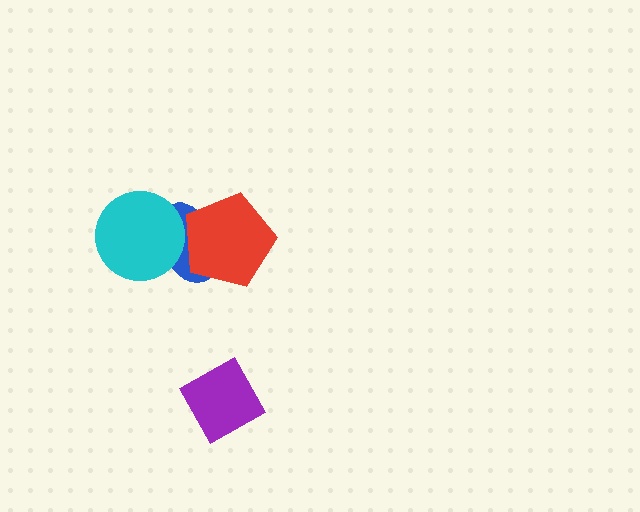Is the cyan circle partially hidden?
No, no other shape covers it.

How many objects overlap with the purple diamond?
0 objects overlap with the purple diamond.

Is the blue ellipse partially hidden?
Yes, it is partially covered by another shape.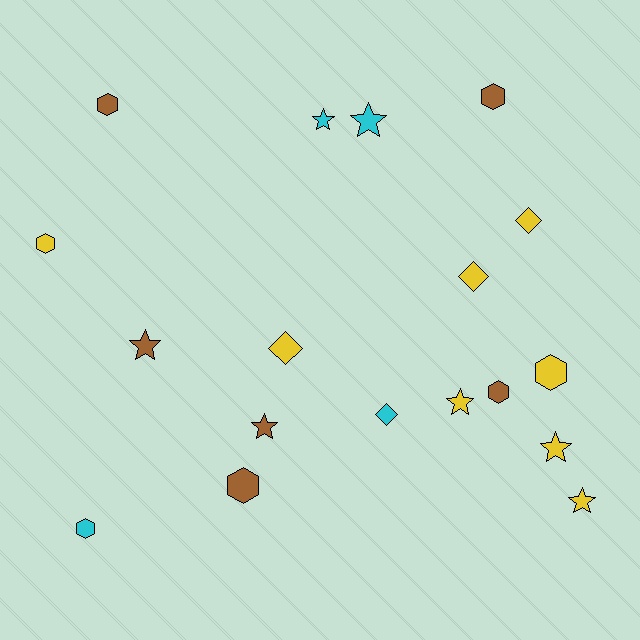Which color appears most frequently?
Yellow, with 8 objects.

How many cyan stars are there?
There are 2 cyan stars.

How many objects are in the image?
There are 18 objects.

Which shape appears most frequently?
Hexagon, with 7 objects.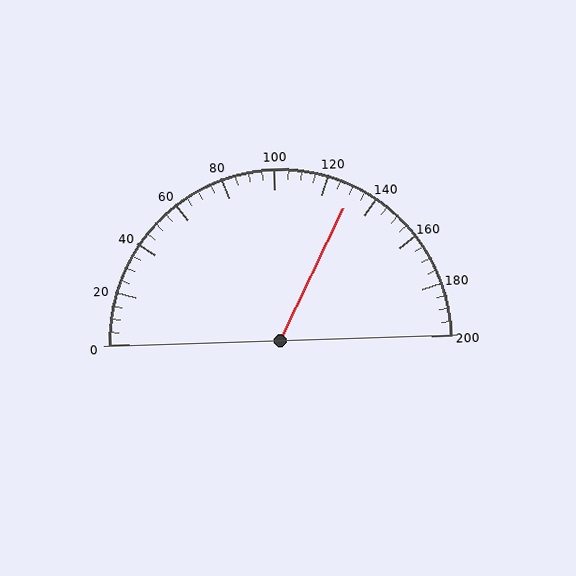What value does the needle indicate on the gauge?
The needle indicates approximately 130.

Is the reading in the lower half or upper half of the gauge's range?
The reading is in the upper half of the range (0 to 200).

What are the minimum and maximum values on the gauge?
The gauge ranges from 0 to 200.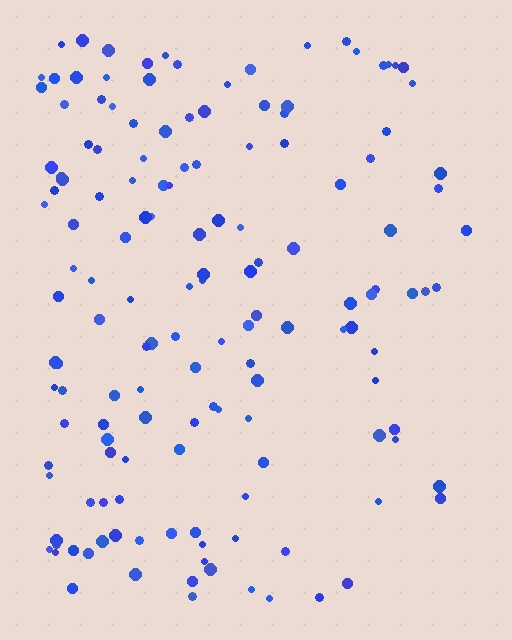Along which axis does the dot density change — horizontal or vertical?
Horizontal.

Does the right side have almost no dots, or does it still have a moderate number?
Still a moderate number, just noticeably fewer than the left.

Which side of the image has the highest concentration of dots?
The left.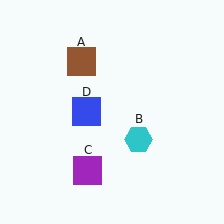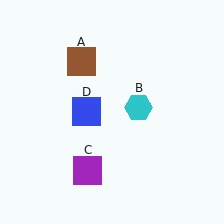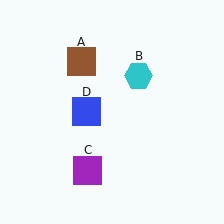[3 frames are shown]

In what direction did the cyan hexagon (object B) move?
The cyan hexagon (object B) moved up.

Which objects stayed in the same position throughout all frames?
Brown square (object A) and purple square (object C) and blue square (object D) remained stationary.